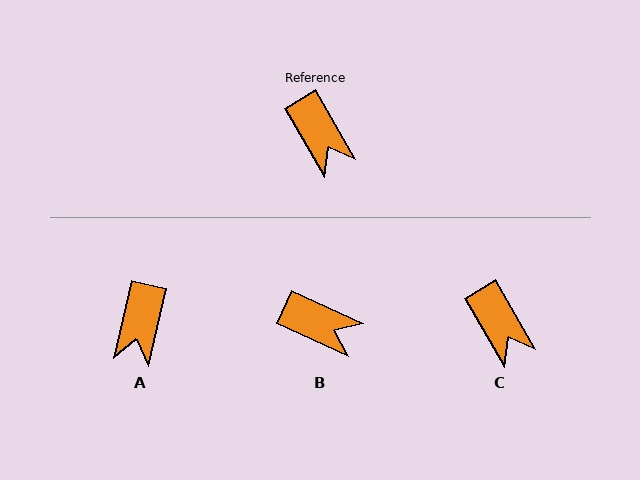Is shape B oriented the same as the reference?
No, it is off by about 35 degrees.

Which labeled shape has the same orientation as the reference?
C.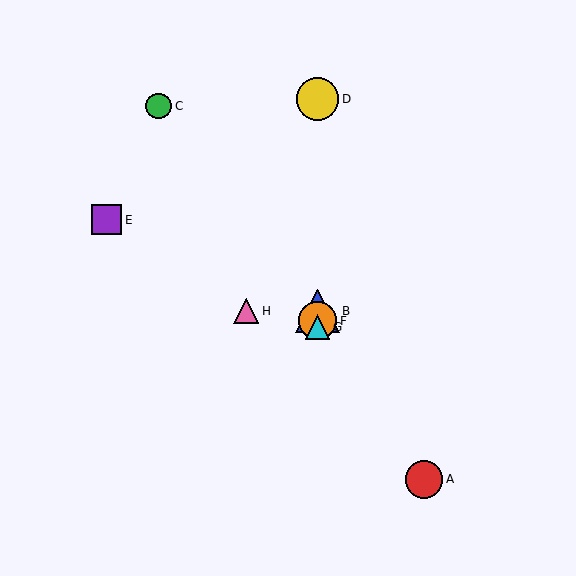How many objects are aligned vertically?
4 objects (B, D, F, G) are aligned vertically.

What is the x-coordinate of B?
Object B is at x≈318.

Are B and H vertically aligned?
No, B is at x≈318 and H is at x≈246.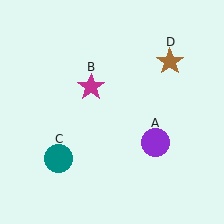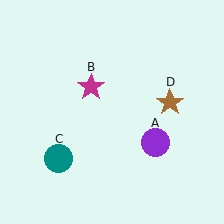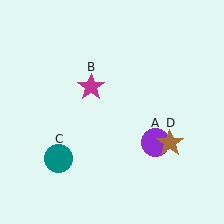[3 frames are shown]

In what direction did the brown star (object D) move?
The brown star (object D) moved down.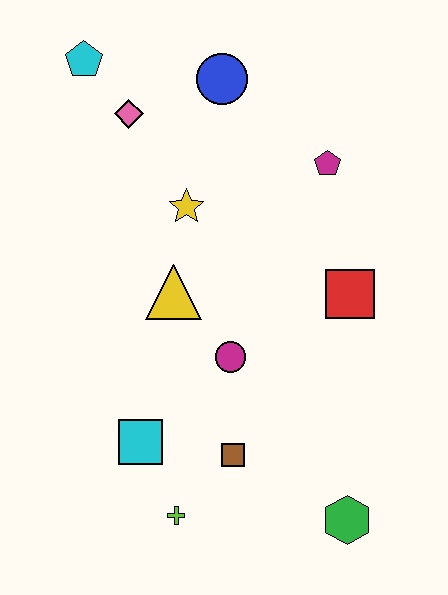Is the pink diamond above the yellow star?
Yes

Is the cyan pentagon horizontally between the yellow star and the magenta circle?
No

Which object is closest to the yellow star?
The yellow triangle is closest to the yellow star.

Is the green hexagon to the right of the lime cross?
Yes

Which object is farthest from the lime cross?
The cyan pentagon is farthest from the lime cross.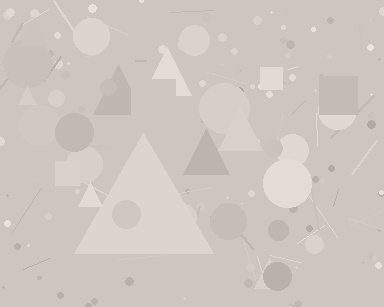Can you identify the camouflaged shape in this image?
The camouflaged shape is a triangle.